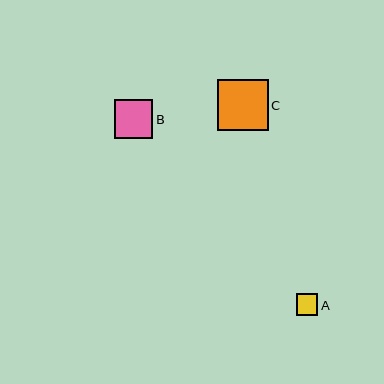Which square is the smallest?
Square A is the smallest with a size of approximately 22 pixels.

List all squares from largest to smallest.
From largest to smallest: C, B, A.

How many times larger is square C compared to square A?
Square C is approximately 2.4 times the size of square A.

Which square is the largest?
Square C is the largest with a size of approximately 51 pixels.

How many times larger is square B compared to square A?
Square B is approximately 1.8 times the size of square A.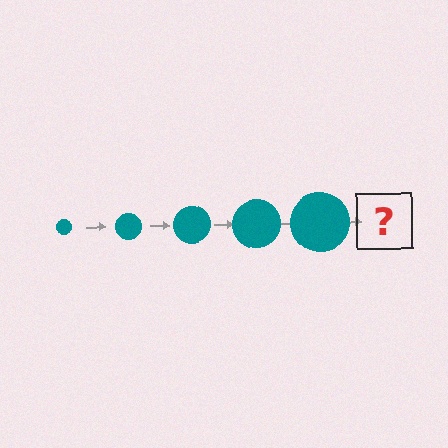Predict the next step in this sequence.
The next step is a teal circle, larger than the previous one.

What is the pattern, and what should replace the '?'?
The pattern is that the circle gets progressively larger each step. The '?' should be a teal circle, larger than the previous one.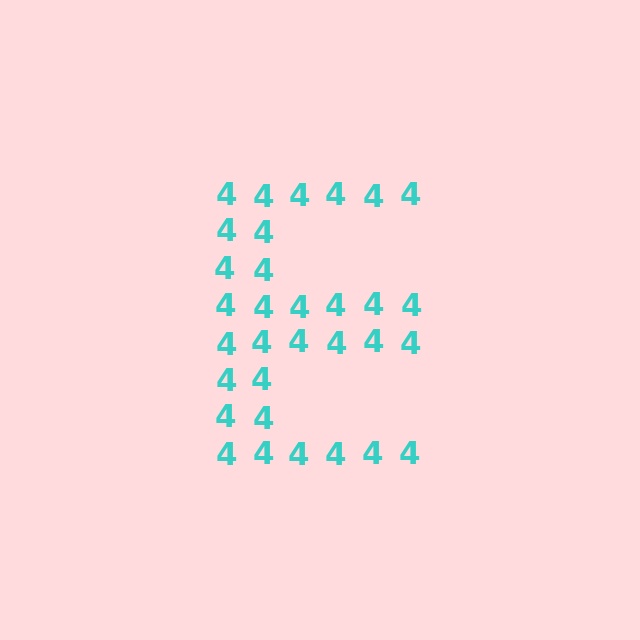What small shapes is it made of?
It is made of small digit 4's.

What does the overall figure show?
The overall figure shows the letter E.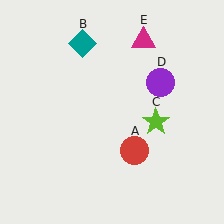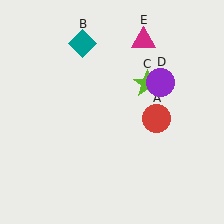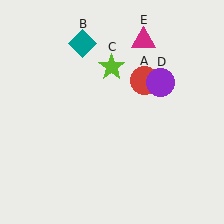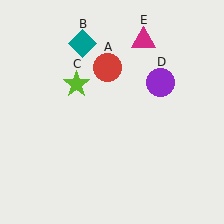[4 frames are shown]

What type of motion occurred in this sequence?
The red circle (object A), lime star (object C) rotated counterclockwise around the center of the scene.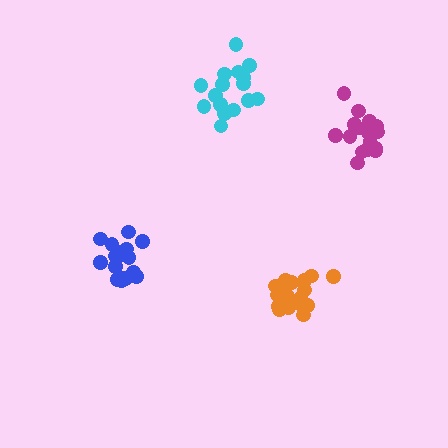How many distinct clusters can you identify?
There are 4 distinct clusters.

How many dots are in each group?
Group 1: 17 dots, Group 2: 17 dots, Group 3: 20 dots, Group 4: 16 dots (70 total).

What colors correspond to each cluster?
The clusters are colored: magenta, blue, orange, cyan.